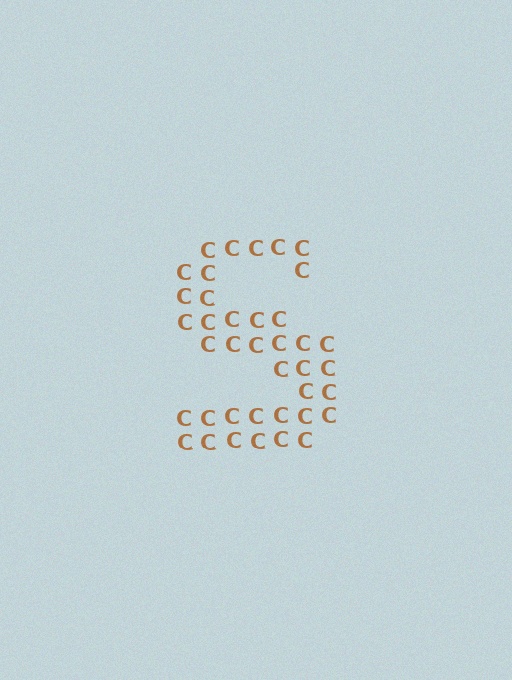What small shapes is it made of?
It is made of small letter C's.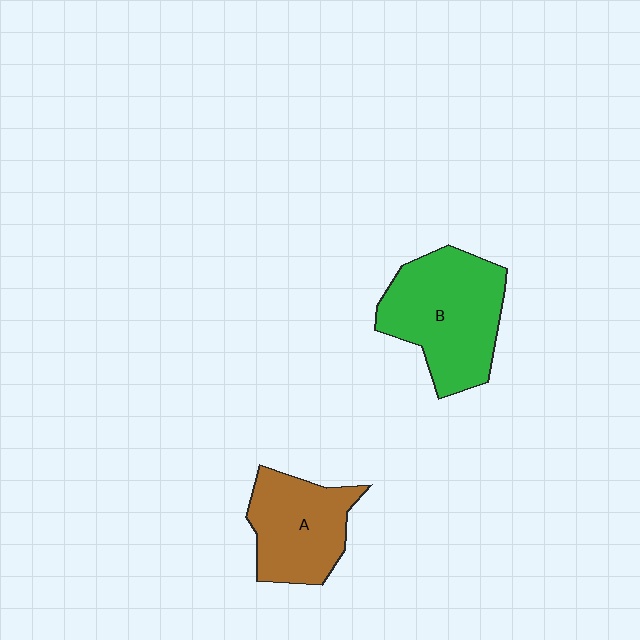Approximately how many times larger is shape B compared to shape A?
Approximately 1.4 times.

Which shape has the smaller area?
Shape A (brown).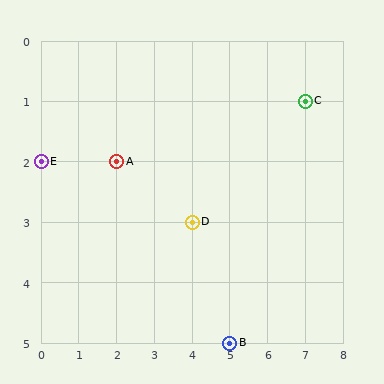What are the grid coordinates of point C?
Point C is at grid coordinates (7, 1).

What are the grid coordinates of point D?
Point D is at grid coordinates (4, 3).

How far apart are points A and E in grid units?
Points A and E are 2 columns apart.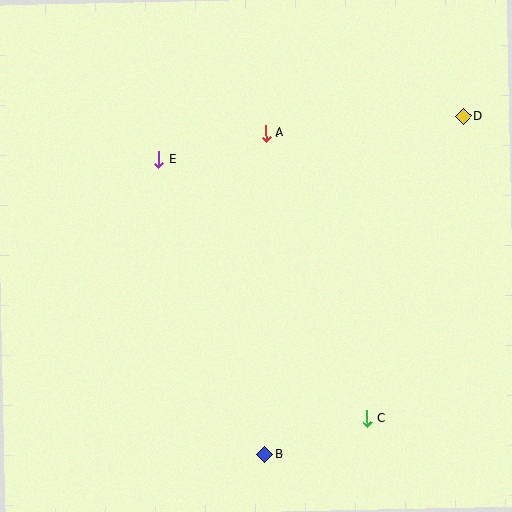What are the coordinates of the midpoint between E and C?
The midpoint between E and C is at (263, 289).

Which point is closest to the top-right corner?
Point D is closest to the top-right corner.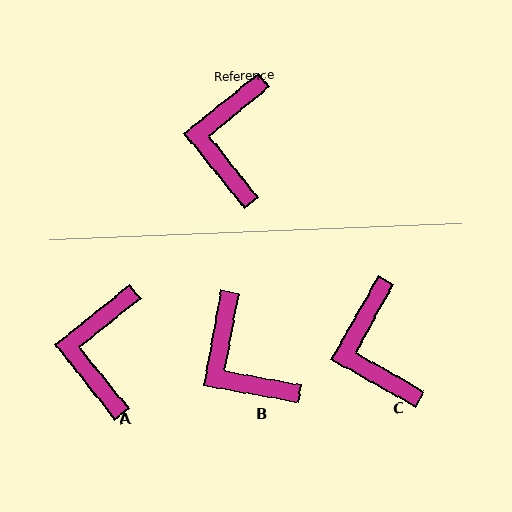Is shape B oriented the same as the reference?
No, it is off by about 41 degrees.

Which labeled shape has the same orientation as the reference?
A.